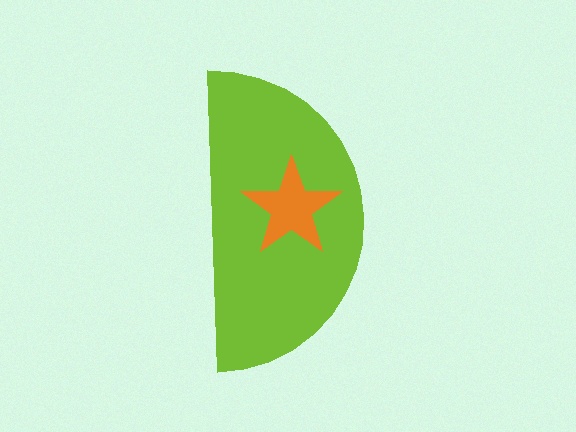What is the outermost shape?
The lime semicircle.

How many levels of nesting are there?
2.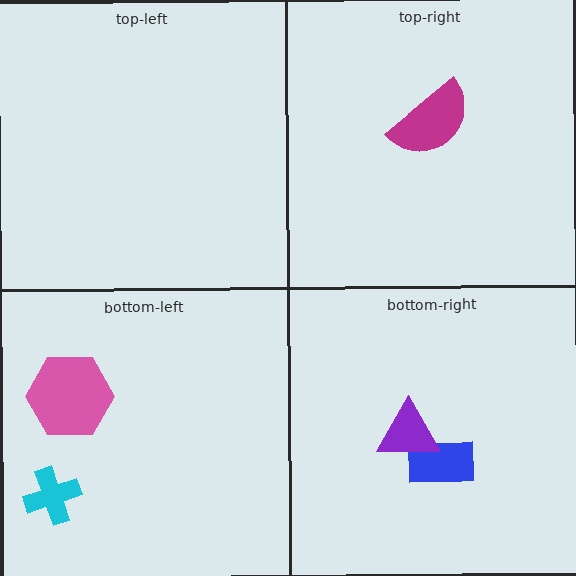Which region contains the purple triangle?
The bottom-right region.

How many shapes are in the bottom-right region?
2.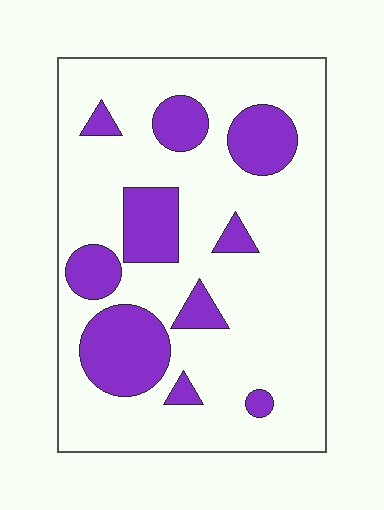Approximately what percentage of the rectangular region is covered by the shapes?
Approximately 25%.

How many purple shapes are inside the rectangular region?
10.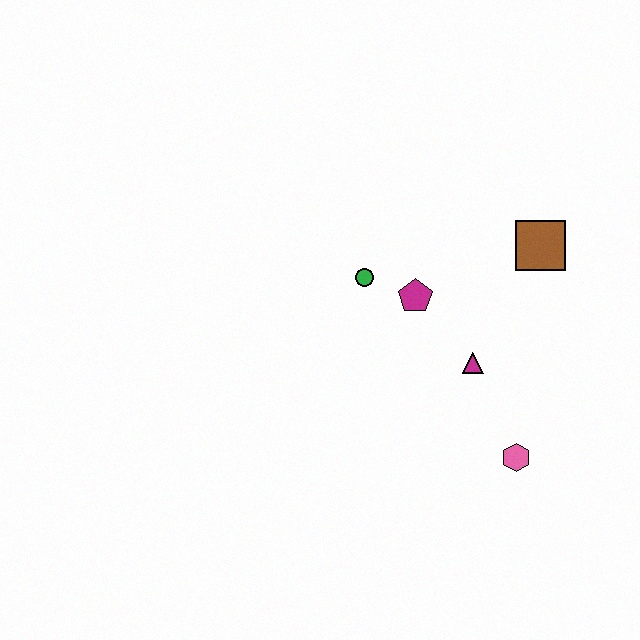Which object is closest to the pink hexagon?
The magenta triangle is closest to the pink hexagon.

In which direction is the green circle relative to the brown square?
The green circle is to the left of the brown square.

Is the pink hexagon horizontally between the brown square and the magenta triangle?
Yes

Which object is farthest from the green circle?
The pink hexagon is farthest from the green circle.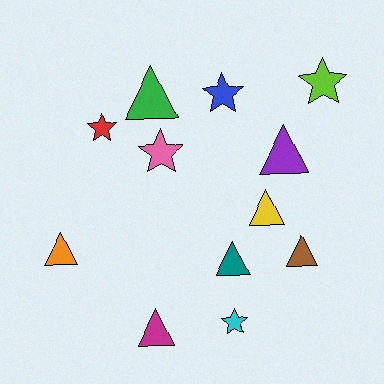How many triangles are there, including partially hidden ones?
There are 7 triangles.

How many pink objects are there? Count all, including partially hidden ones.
There is 1 pink object.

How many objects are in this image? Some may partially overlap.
There are 12 objects.